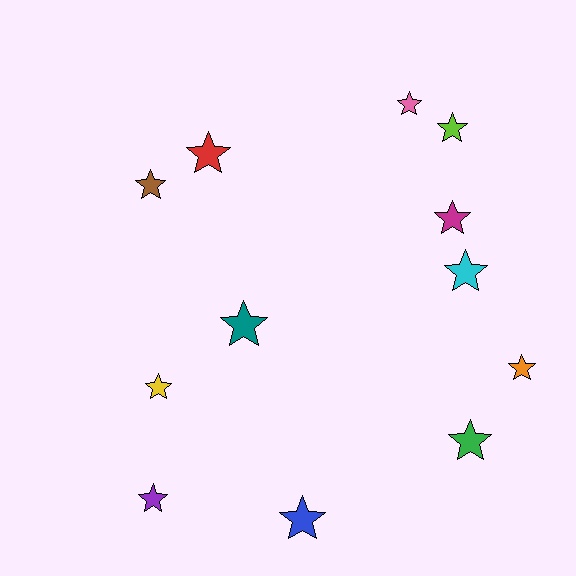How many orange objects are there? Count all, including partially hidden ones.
There is 1 orange object.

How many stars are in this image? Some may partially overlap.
There are 12 stars.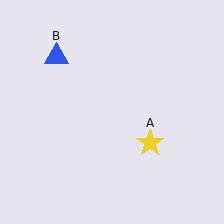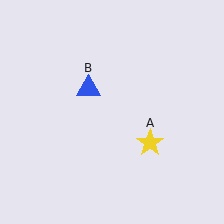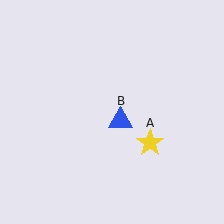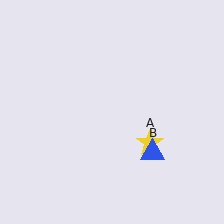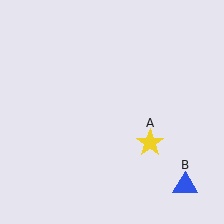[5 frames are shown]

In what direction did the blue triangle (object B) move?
The blue triangle (object B) moved down and to the right.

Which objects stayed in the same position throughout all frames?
Yellow star (object A) remained stationary.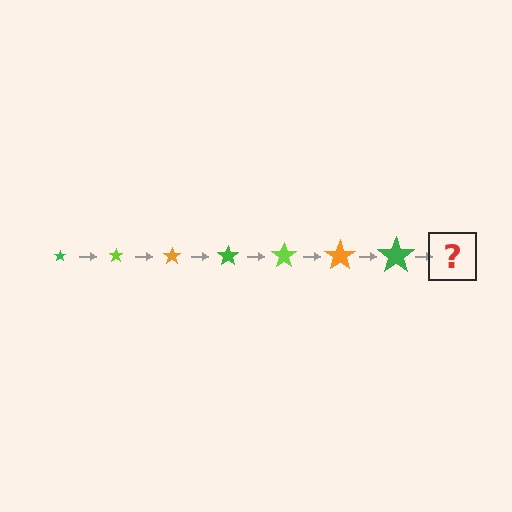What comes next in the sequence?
The next element should be a lime star, larger than the previous one.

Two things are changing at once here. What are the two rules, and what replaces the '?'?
The two rules are that the star grows larger each step and the color cycles through green, lime, and orange. The '?' should be a lime star, larger than the previous one.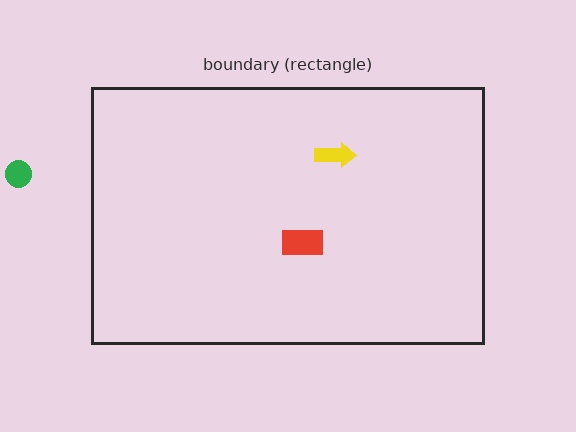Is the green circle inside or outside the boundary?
Outside.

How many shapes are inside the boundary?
2 inside, 1 outside.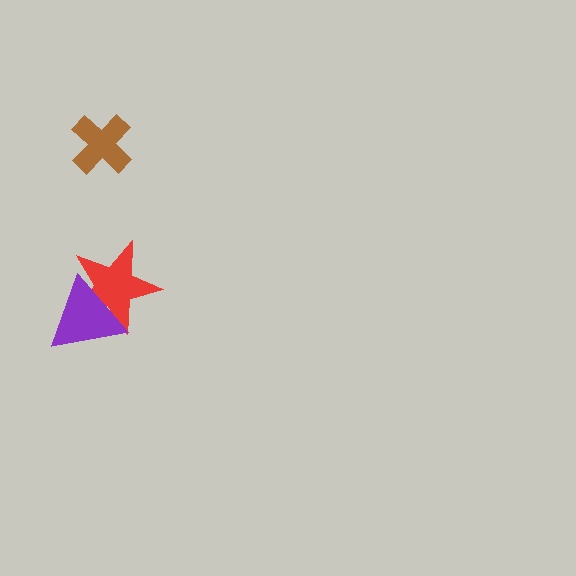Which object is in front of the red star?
The purple triangle is in front of the red star.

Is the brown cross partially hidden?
No, no other shape covers it.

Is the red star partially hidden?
Yes, it is partially covered by another shape.